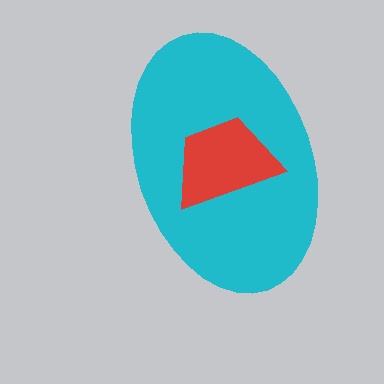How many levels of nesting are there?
2.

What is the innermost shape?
The red trapezoid.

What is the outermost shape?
The cyan ellipse.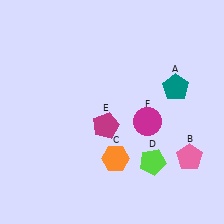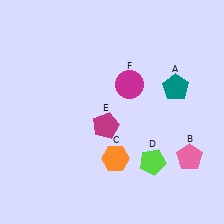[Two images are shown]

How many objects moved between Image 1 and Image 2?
1 object moved between the two images.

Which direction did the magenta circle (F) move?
The magenta circle (F) moved up.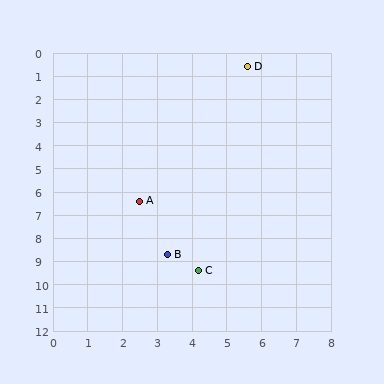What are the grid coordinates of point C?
Point C is at approximately (4.2, 9.4).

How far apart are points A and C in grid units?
Points A and C are about 3.4 grid units apart.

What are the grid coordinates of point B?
Point B is at approximately (3.3, 8.7).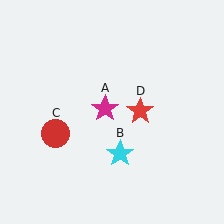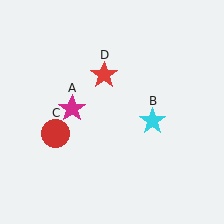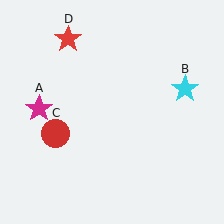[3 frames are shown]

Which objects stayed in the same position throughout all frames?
Red circle (object C) remained stationary.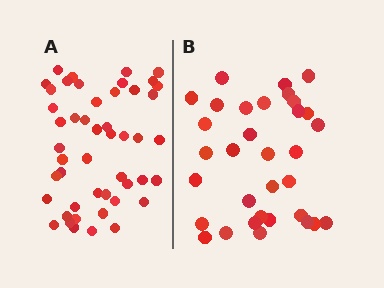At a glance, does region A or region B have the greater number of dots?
Region A (the left region) has more dots.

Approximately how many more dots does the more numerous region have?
Region A has approximately 15 more dots than region B.